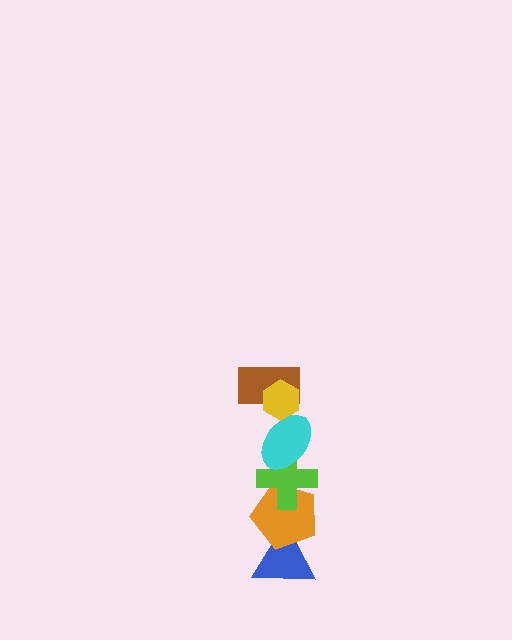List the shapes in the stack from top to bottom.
From top to bottom: the yellow hexagon, the brown rectangle, the cyan ellipse, the lime cross, the orange pentagon, the blue triangle.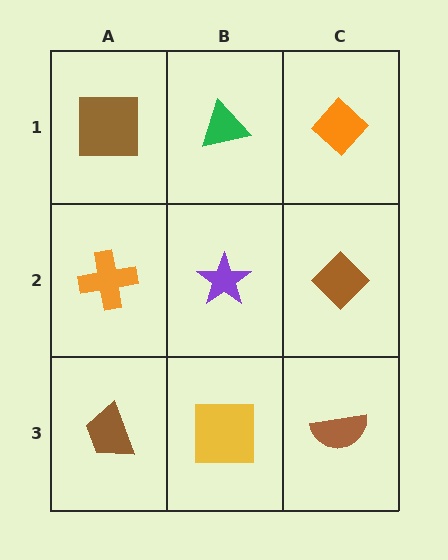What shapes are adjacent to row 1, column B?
A purple star (row 2, column B), a brown square (row 1, column A), an orange diamond (row 1, column C).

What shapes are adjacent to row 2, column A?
A brown square (row 1, column A), a brown trapezoid (row 3, column A), a purple star (row 2, column B).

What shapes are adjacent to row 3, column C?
A brown diamond (row 2, column C), a yellow square (row 3, column B).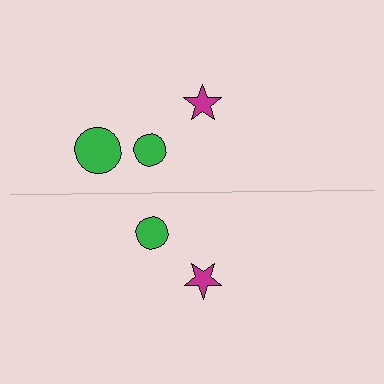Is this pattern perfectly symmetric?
No, the pattern is not perfectly symmetric. A green circle is missing from the bottom side.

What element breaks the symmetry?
A green circle is missing from the bottom side.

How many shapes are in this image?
There are 5 shapes in this image.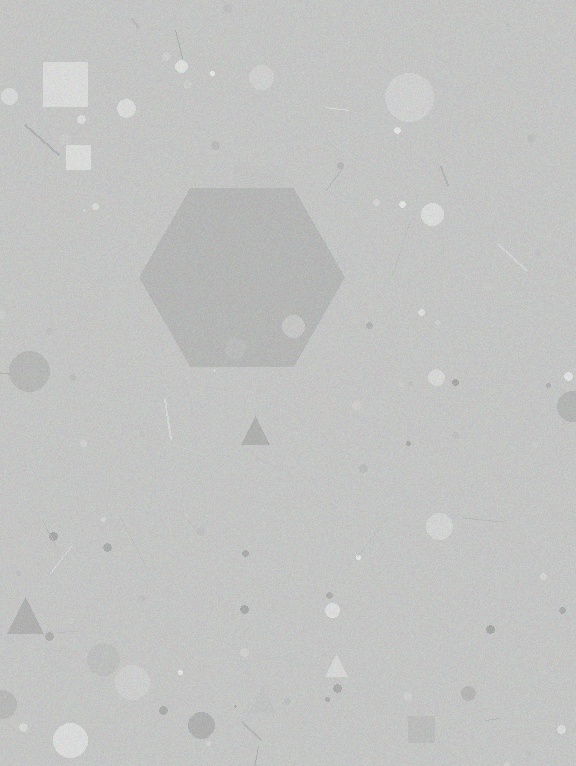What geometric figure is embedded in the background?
A hexagon is embedded in the background.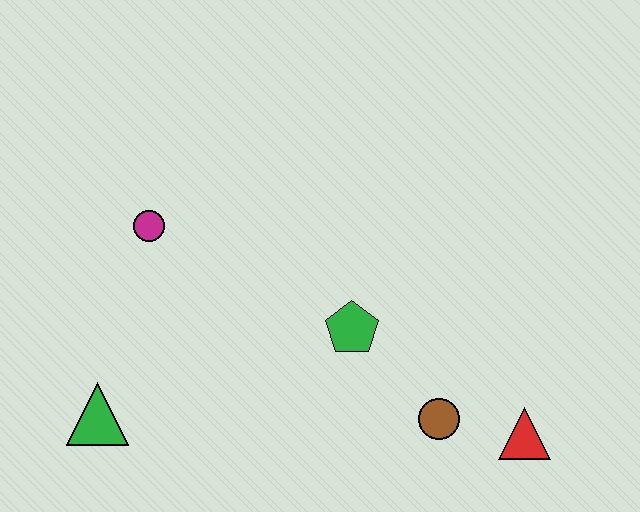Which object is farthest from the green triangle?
The red triangle is farthest from the green triangle.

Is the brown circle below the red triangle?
No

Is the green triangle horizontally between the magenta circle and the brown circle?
No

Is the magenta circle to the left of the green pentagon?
Yes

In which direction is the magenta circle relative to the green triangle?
The magenta circle is above the green triangle.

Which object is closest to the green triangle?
The magenta circle is closest to the green triangle.